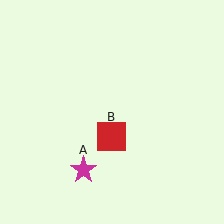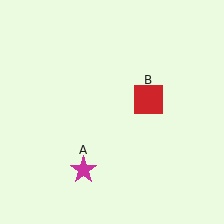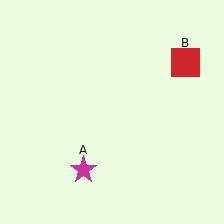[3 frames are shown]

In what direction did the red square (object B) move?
The red square (object B) moved up and to the right.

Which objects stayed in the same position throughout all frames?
Magenta star (object A) remained stationary.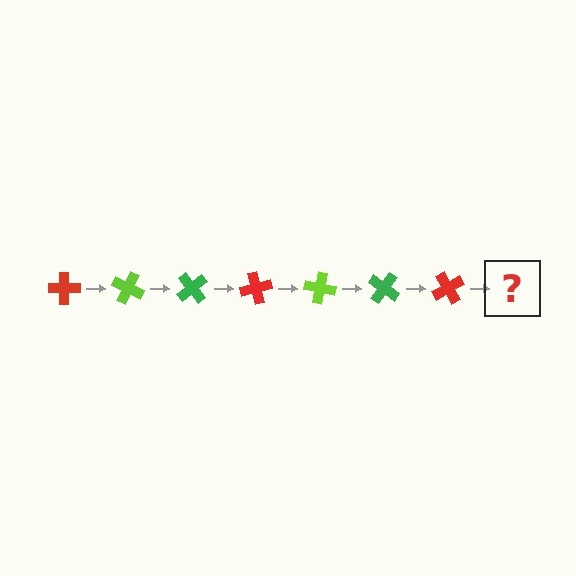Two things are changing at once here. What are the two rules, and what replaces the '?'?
The two rules are that it rotates 25 degrees each step and the color cycles through red, lime, and green. The '?' should be a lime cross, rotated 175 degrees from the start.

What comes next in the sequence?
The next element should be a lime cross, rotated 175 degrees from the start.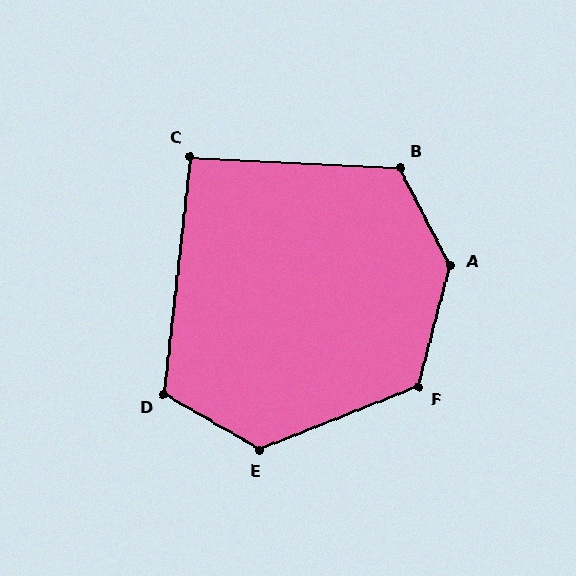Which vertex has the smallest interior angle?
C, at approximately 93 degrees.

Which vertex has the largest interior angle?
A, at approximately 138 degrees.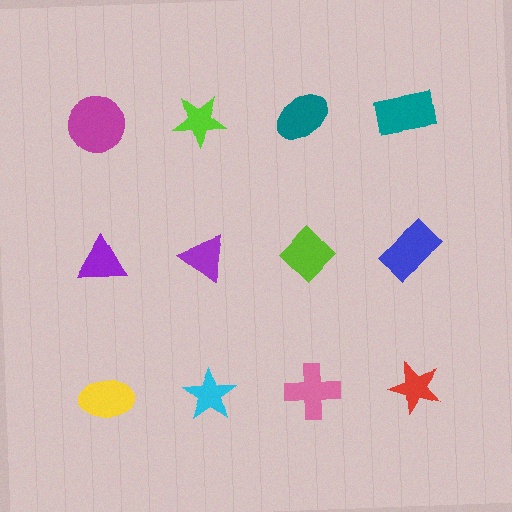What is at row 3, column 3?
A pink cross.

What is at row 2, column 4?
A blue rectangle.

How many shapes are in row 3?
4 shapes.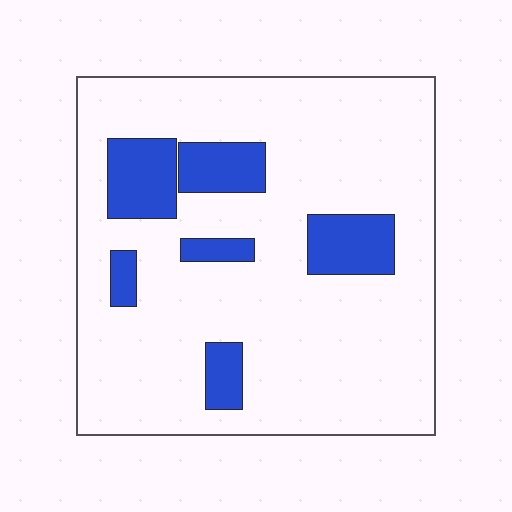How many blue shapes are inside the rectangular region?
6.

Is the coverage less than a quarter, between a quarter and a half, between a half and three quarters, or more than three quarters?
Less than a quarter.